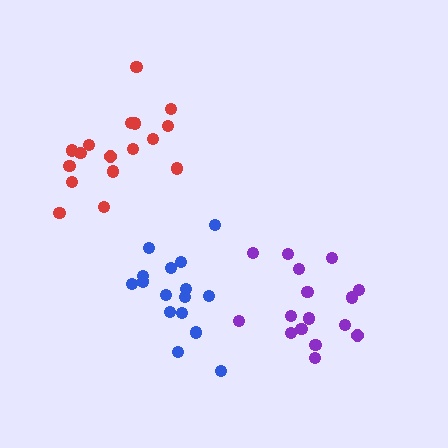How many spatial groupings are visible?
There are 3 spatial groupings.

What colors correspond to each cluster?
The clusters are colored: purple, blue, red.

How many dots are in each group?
Group 1: 16 dots, Group 2: 16 dots, Group 3: 17 dots (49 total).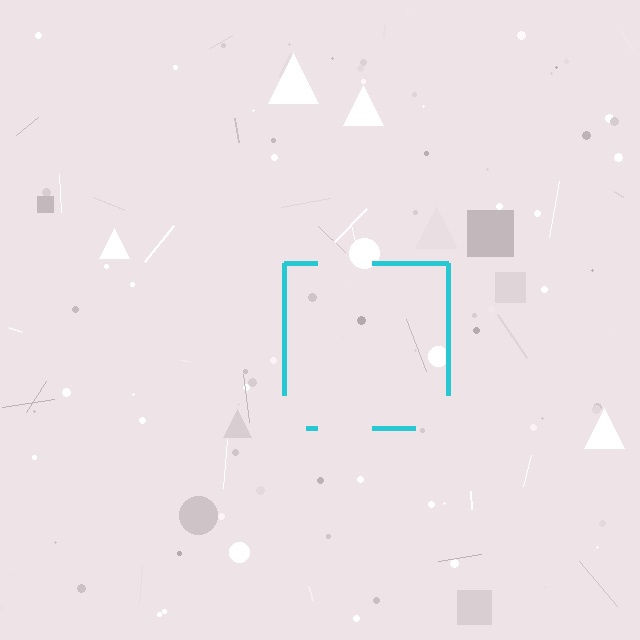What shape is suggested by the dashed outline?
The dashed outline suggests a square.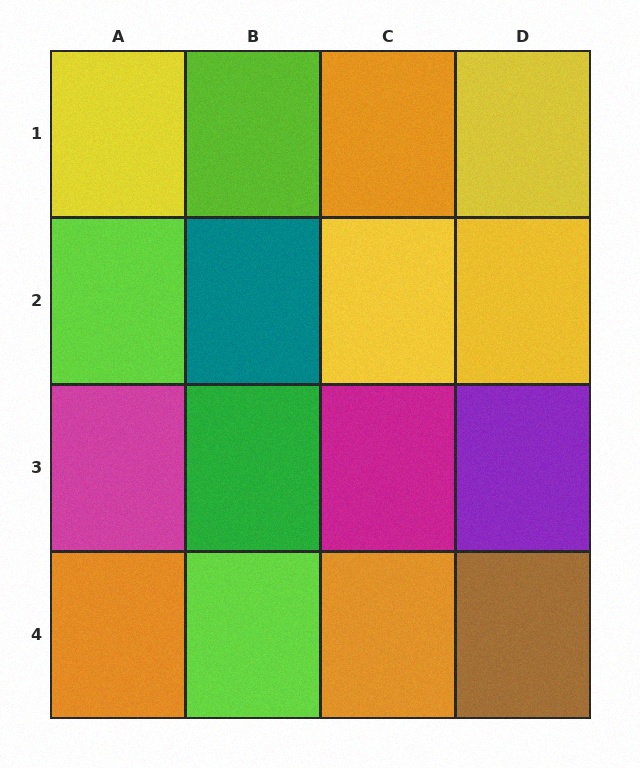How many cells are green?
1 cell is green.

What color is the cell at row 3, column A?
Magenta.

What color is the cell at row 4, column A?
Orange.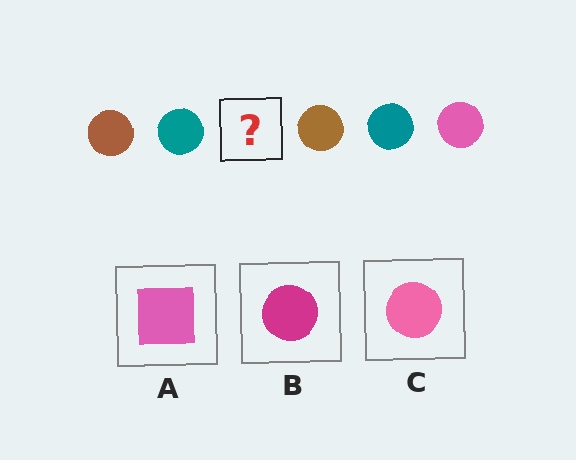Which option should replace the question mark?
Option C.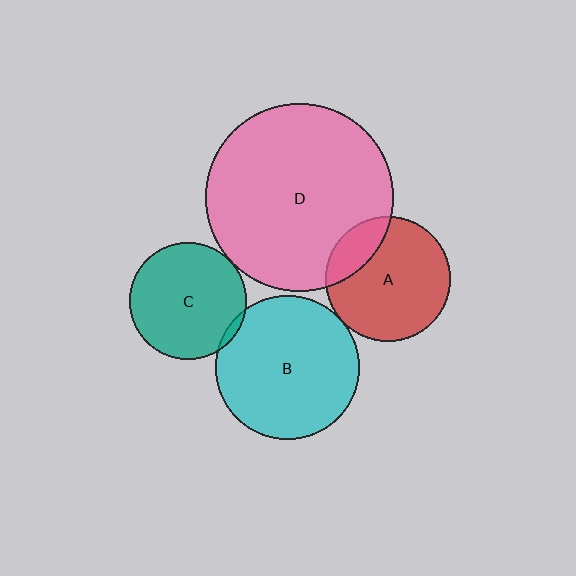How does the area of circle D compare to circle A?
Approximately 2.3 times.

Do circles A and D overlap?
Yes.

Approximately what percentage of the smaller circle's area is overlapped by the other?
Approximately 20%.